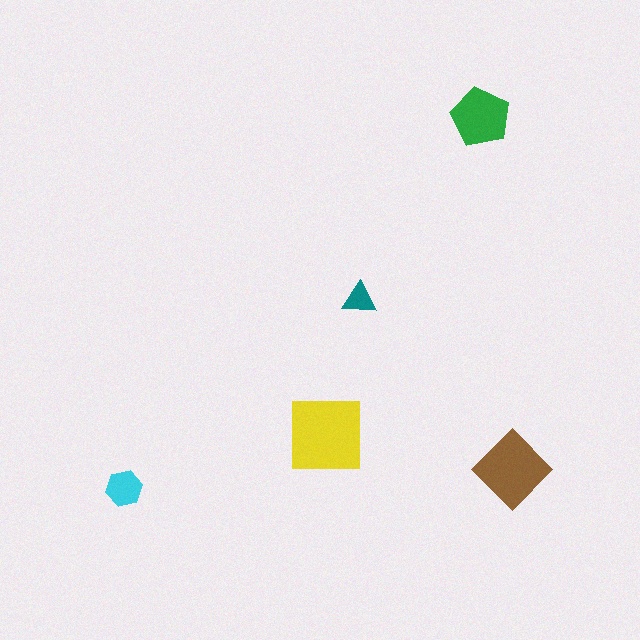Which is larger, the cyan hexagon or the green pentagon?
The green pentagon.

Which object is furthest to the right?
The brown diamond is rightmost.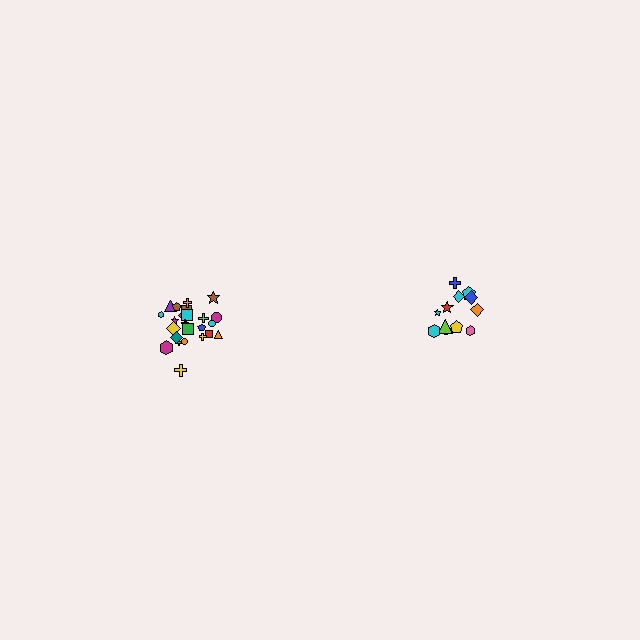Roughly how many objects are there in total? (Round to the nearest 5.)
Roughly 35 objects in total.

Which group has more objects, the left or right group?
The left group.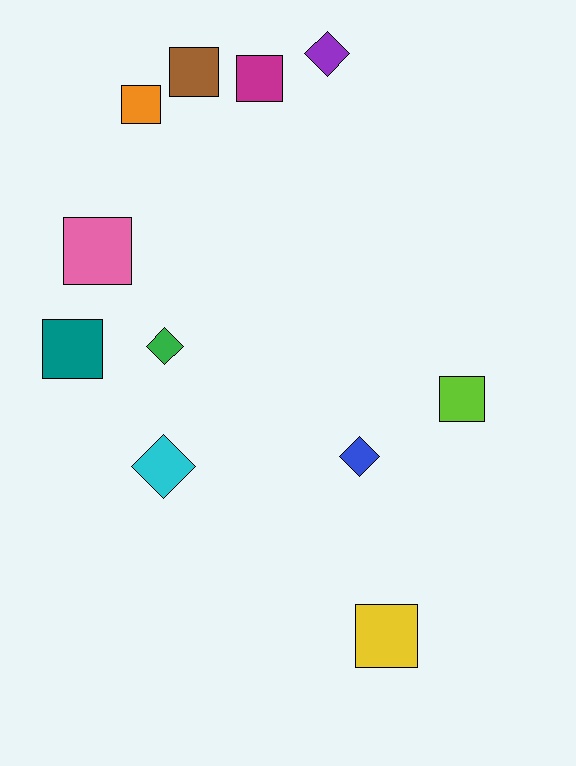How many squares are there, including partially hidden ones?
There are 7 squares.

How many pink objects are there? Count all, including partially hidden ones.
There is 1 pink object.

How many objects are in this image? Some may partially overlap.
There are 11 objects.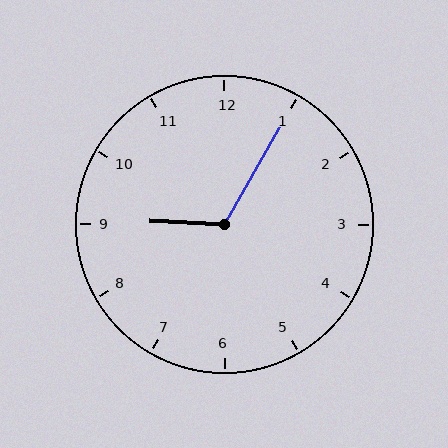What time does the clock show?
9:05.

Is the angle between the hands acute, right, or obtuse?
It is obtuse.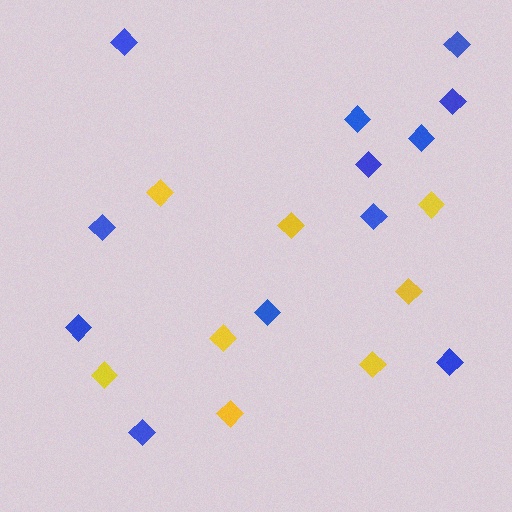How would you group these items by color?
There are 2 groups: one group of blue diamonds (12) and one group of yellow diamonds (8).